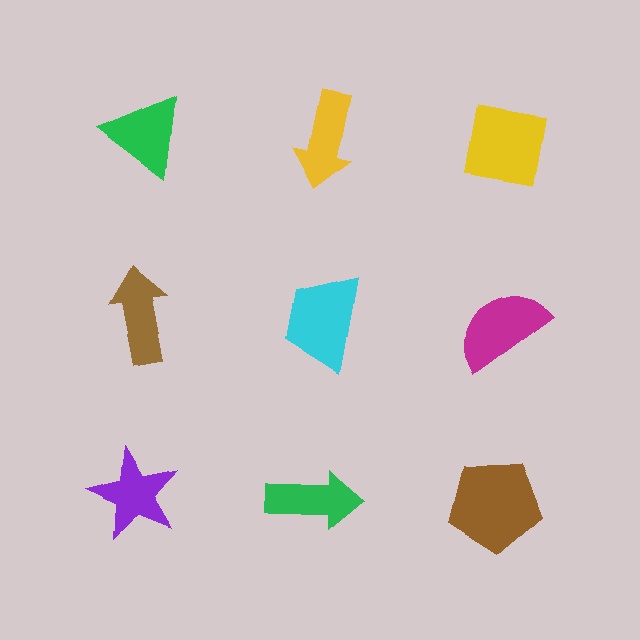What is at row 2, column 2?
A cyan trapezoid.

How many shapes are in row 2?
3 shapes.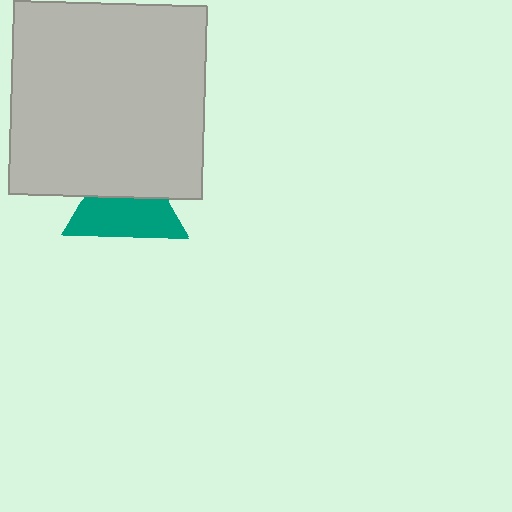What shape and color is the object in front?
The object in front is a light gray square.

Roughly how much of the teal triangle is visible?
About half of it is visible (roughly 59%).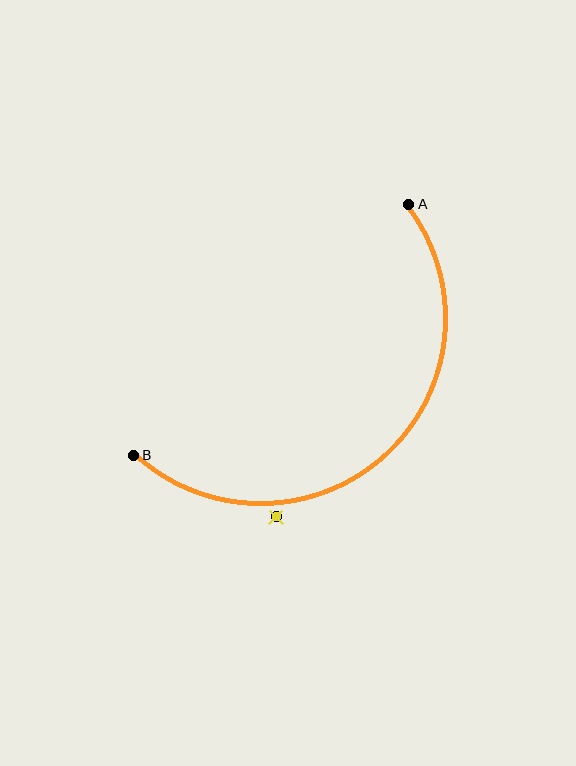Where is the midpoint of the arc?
The arc midpoint is the point on the curve farthest from the straight line joining A and B. It sits below and to the right of that line.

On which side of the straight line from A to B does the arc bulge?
The arc bulges below and to the right of the straight line connecting A and B.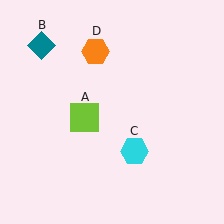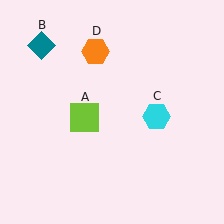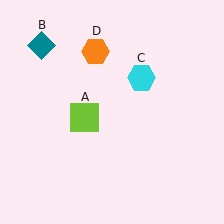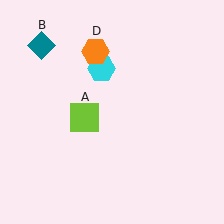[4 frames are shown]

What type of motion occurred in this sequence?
The cyan hexagon (object C) rotated counterclockwise around the center of the scene.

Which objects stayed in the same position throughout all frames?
Lime square (object A) and teal diamond (object B) and orange hexagon (object D) remained stationary.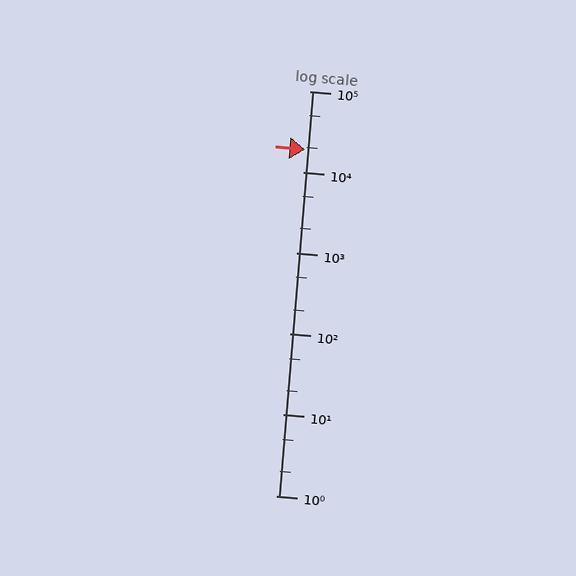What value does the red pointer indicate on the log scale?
The pointer indicates approximately 19000.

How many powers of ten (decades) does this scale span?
The scale spans 5 decades, from 1 to 100000.